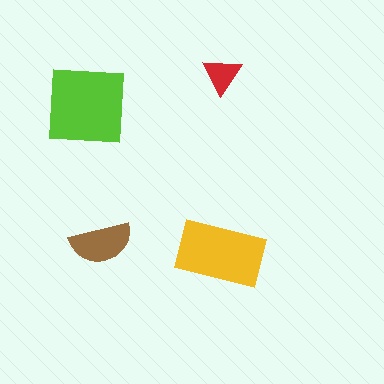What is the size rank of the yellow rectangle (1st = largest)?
2nd.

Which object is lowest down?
The yellow rectangle is bottommost.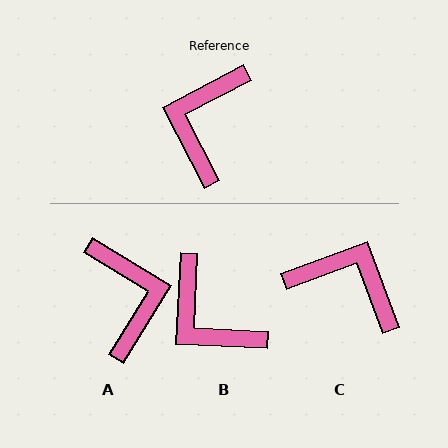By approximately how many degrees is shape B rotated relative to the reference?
Approximately 60 degrees counter-clockwise.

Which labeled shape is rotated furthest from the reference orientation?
A, about 149 degrees away.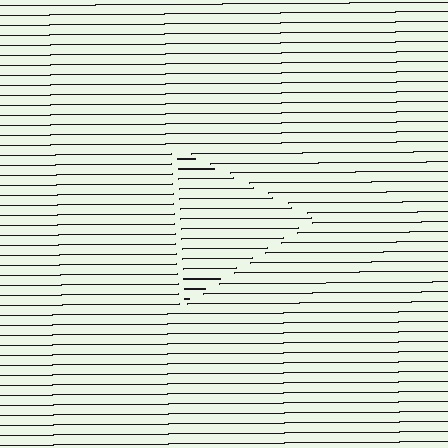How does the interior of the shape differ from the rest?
The interior of the shape contains the same grating, shifted by half a period — the contour is defined by the phase discontinuity where line-ends from the inner and outer gratings abut.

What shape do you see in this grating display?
An illusory triangle. The interior of the shape contains the same grating, shifted by half a period — the contour is defined by the phase discontinuity where line-ends from the inner and outer gratings abut.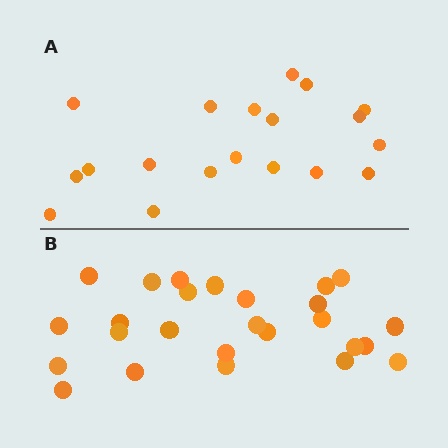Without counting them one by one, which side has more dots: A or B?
Region B (the bottom region) has more dots.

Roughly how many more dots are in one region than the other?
Region B has roughly 8 or so more dots than region A.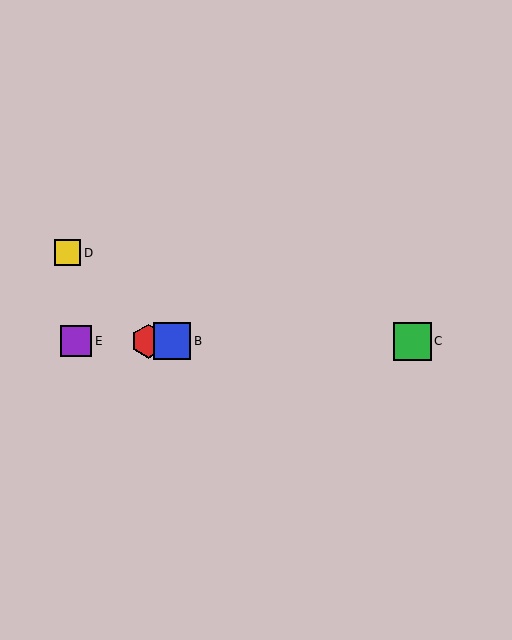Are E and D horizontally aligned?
No, E is at y≈341 and D is at y≈253.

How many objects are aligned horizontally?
4 objects (A, B, C, E) are aligned horizontally.